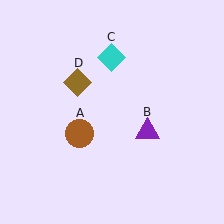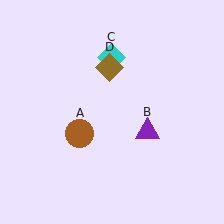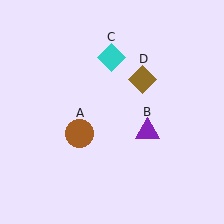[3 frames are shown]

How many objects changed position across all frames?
1 object changed position: brown diamond (object D).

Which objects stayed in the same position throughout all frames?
Brown circle (object A) and purple triangle (object B) and cyan diamond (object C) remained stationary.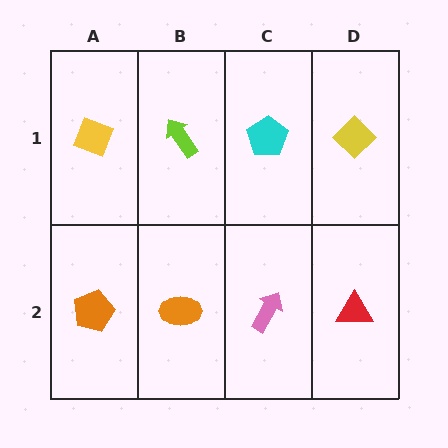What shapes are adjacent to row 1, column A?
An orange pentagon (row 2, column A), a lime arrow (row 1, column B).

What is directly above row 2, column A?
A yellow diamond.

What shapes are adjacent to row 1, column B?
An orange ellipse (row 2, column B), a yellow diamond (row 1, column A), a cyan pentagon (row 1, column C).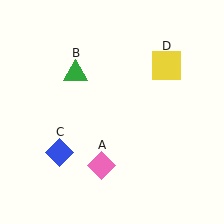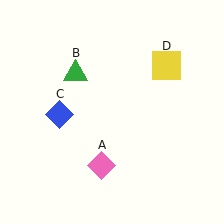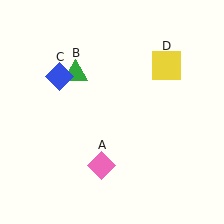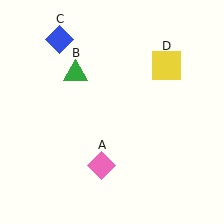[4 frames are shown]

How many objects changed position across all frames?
1 object changed position: blue diamond (object C).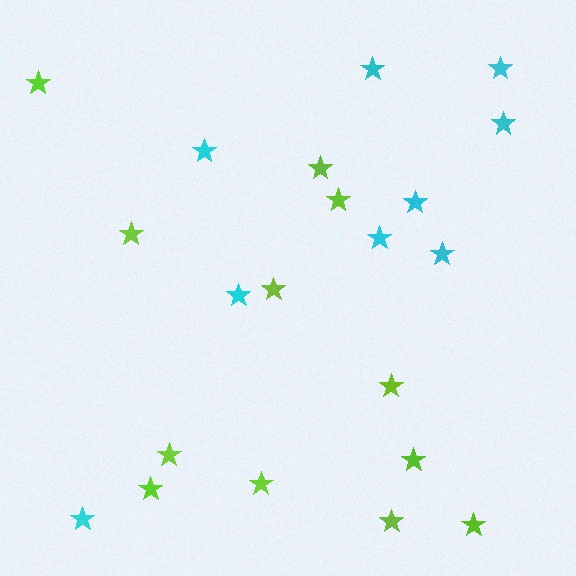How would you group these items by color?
There are 2 groups: one group of cyan stars (9) and one group of lime stars (12).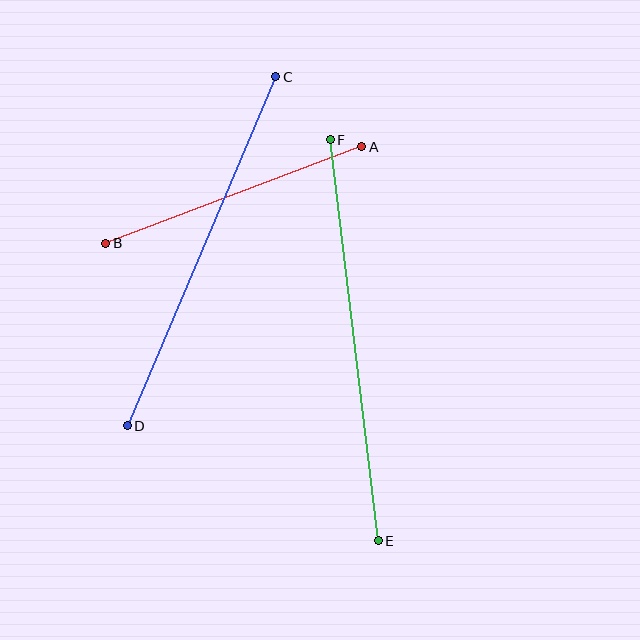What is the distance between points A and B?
The distance is approximately 274 pixels.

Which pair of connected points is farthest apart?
Points E and F are farthest apart.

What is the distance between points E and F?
The distance is approximately 404 pixels.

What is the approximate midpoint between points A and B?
The midpoint is at approximately (234, 195) pixels.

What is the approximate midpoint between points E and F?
The midpoint is at approximately (354, 340) pixels.